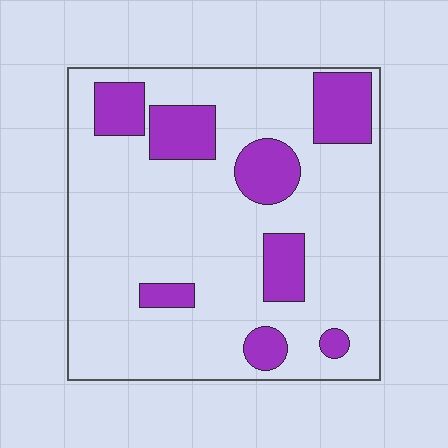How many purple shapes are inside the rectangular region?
8.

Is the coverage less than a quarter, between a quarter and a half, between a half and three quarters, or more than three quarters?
Less than a quarter.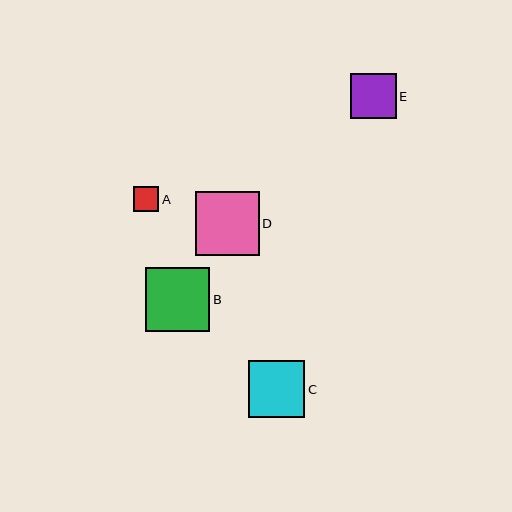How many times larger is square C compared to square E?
Square C is approximately 1.2 times the size of square E.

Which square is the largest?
Square B is the largest with a size of approximately 64 pixels.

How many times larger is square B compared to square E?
Square B is approximately 1.4 times the size of square E.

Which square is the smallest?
Square A is the smallest with a size of approximately 25 pixels.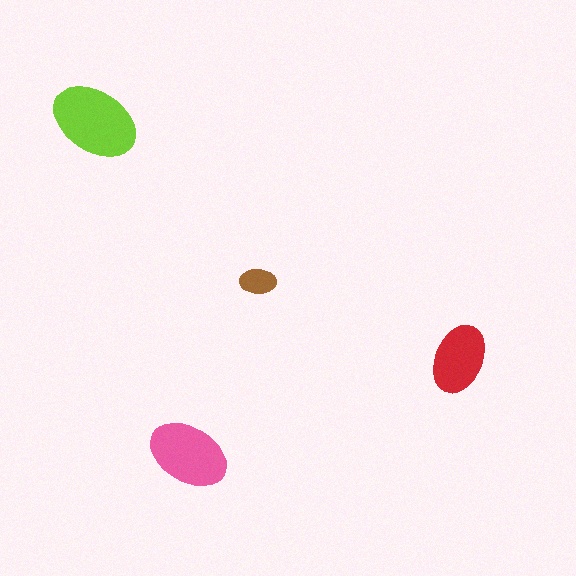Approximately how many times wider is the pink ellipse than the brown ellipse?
About 2 times wider.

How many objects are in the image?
There are 4 objects in the image.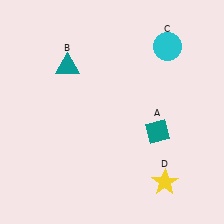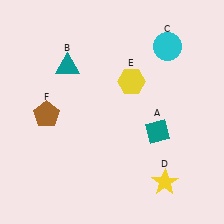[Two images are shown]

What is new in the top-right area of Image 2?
A yellow hexagon (E) was added in the top-right area of Image 2.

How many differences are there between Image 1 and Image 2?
There are 2 differences between the two images.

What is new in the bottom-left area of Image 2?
A brown pentagon (F) was added in the bottom-left area of Image 2.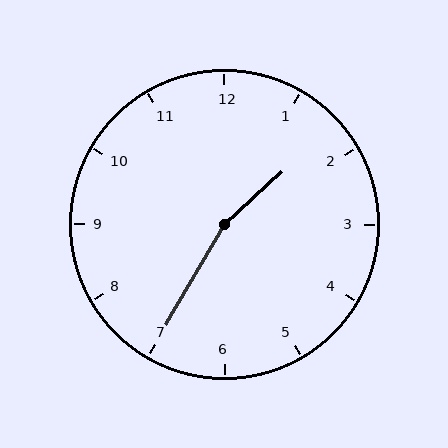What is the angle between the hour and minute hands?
Approximately 162 degrees.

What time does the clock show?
1:35.